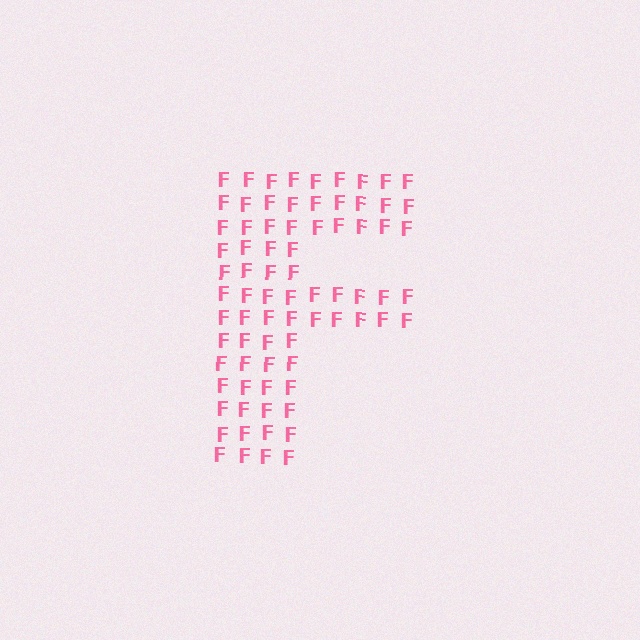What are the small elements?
The small elements are letter F's.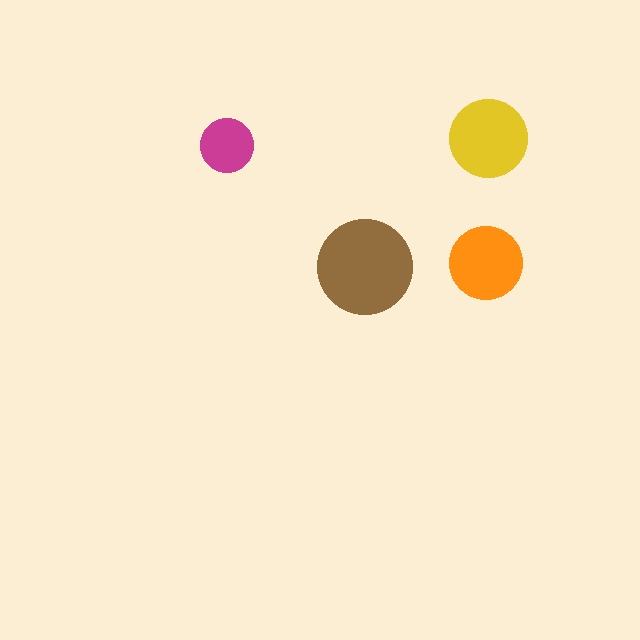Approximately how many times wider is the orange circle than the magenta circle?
About 1.5 times wider.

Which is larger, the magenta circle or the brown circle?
The brown one.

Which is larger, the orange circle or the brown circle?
The brown one.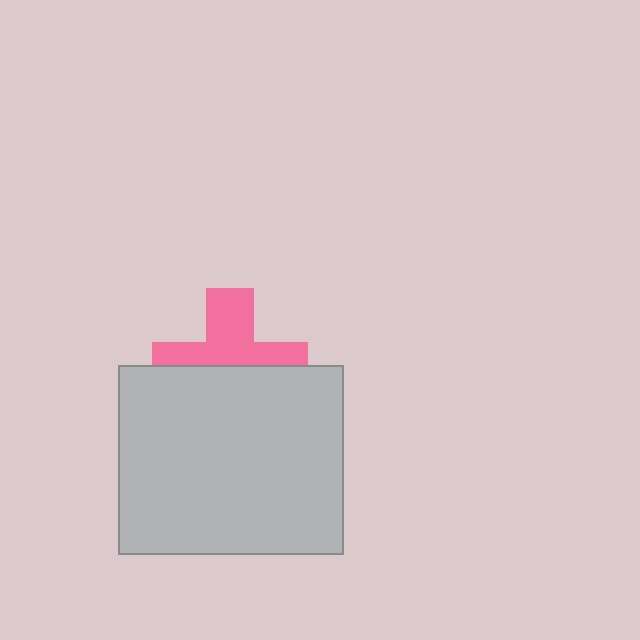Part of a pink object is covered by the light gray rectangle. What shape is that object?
It is a cross.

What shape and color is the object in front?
The object in front is a light gray rectangle.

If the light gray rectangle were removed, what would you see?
You would see the complete pink cross.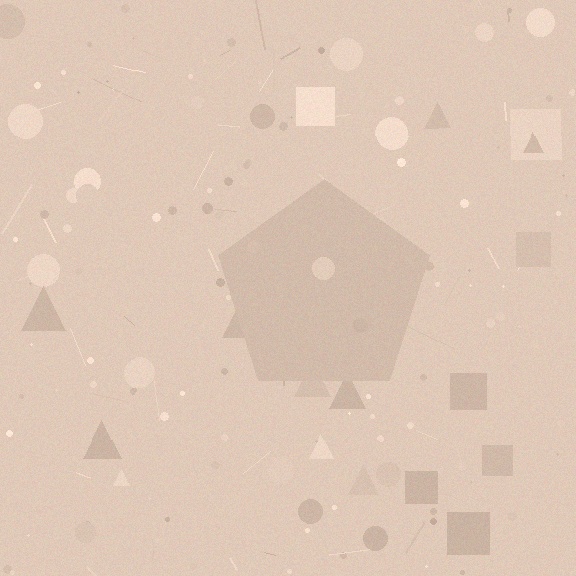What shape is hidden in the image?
A pentagon is hidden in the image.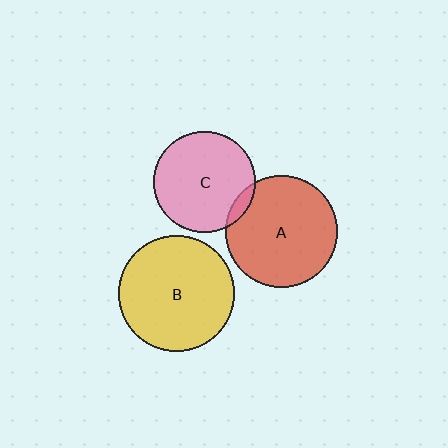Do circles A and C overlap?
Yes.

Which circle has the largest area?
Circle B (yellow).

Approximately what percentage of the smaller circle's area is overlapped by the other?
Approximately 5%.